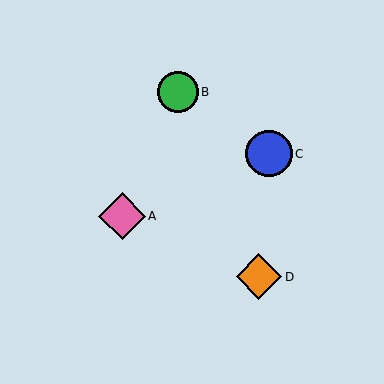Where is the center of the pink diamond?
The center of the pink diamond is at (122, 216).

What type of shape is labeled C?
Shape C is a blue circle.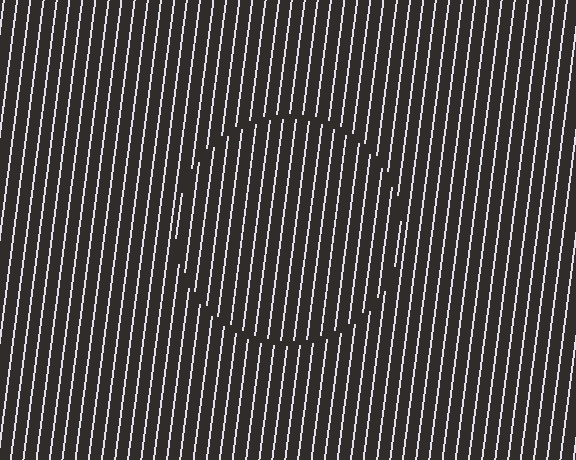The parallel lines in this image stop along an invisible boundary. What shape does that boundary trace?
An illusory circle. The interior of the shape contains the same grating, shifted by half a period — the contour is defined by the phase discontinuity where line-ends from the inner and outer gratings abut.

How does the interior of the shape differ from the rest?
The interior of the shape contains the same grating, shifted by half a period — the contour is defined by the phase discontinuity where line-ends from the inner and outer gratings abut.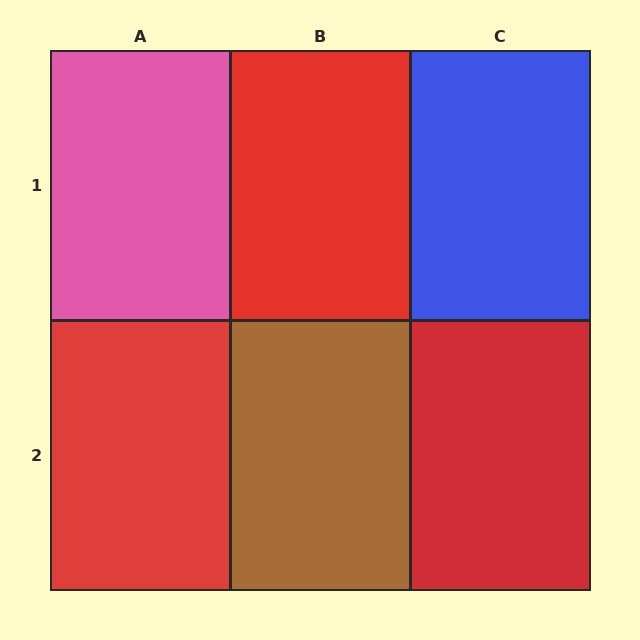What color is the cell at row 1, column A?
Pink.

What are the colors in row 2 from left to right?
Red, brown, red.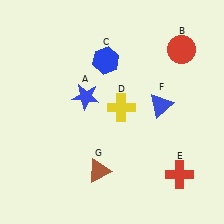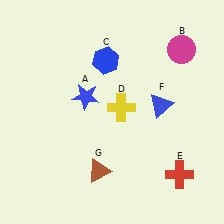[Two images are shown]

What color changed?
The circle (B) changed from red in Image 1 to magenta in Image 2.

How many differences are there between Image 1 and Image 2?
There is 1 difference between the two images.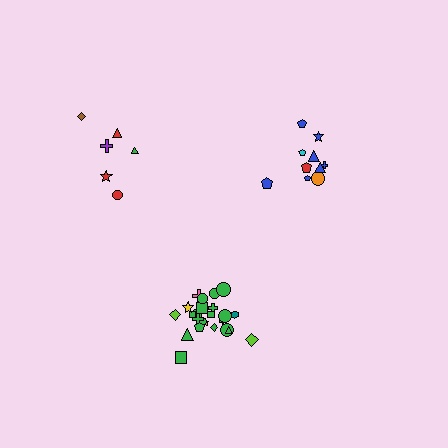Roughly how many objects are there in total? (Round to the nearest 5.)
Roughly 40 objects in total.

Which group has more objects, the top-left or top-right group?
The top-right group.